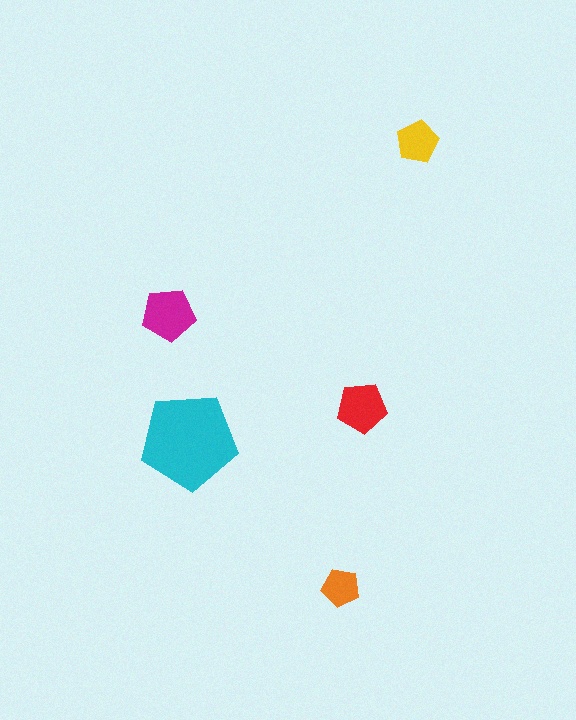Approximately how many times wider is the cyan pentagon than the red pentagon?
About 2 times wider.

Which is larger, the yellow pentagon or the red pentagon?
The red one.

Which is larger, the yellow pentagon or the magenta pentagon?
The magenta one.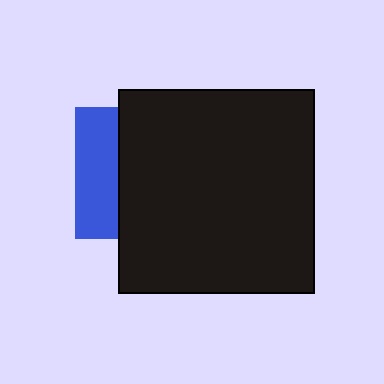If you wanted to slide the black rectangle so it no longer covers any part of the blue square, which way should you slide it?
Slide it right — that is the most direct way to separate the two shapes.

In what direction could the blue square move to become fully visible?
The blue square could move left. That would shift it out from behind the black rectangle entirely.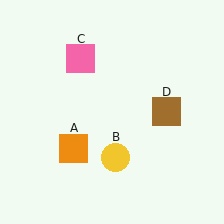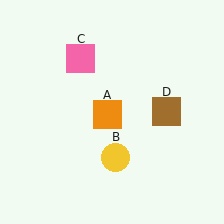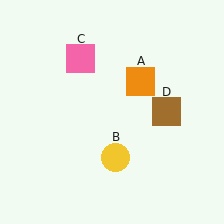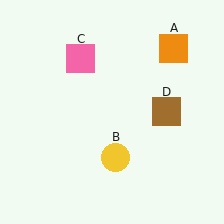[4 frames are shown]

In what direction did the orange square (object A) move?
The orange square (object A) moved up and to the right.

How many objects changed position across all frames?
1 object changed position: orange square (object A).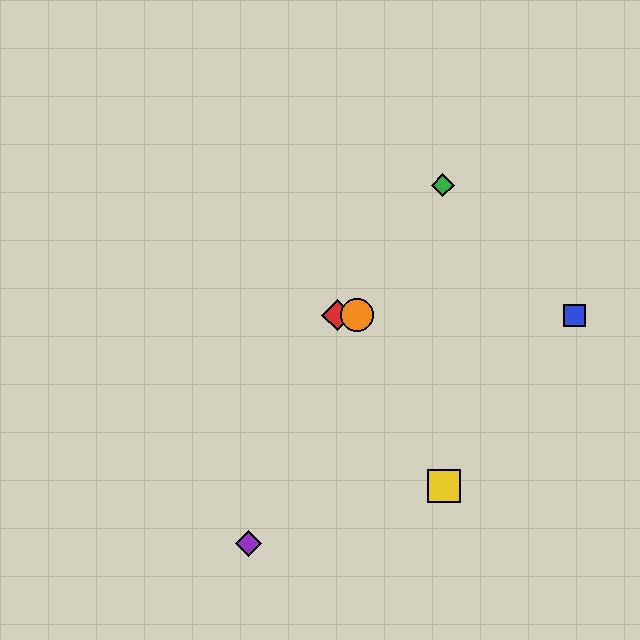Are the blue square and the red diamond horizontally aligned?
Yes, both are at y≈315.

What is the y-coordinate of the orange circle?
The orange circle is at y≈315.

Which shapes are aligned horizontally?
The red diamond, the blue square, the orange circle are aligned horizontally.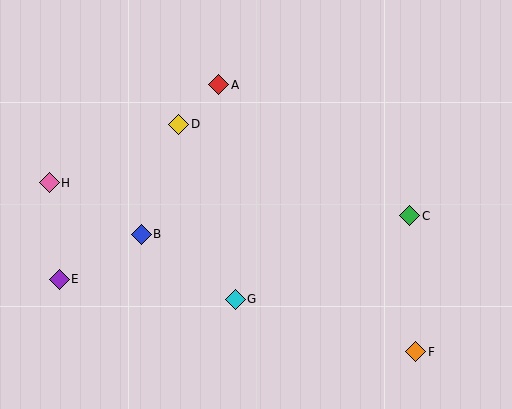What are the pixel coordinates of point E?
Point E is at (59, 280).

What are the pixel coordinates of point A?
Point A is at (219, 85).